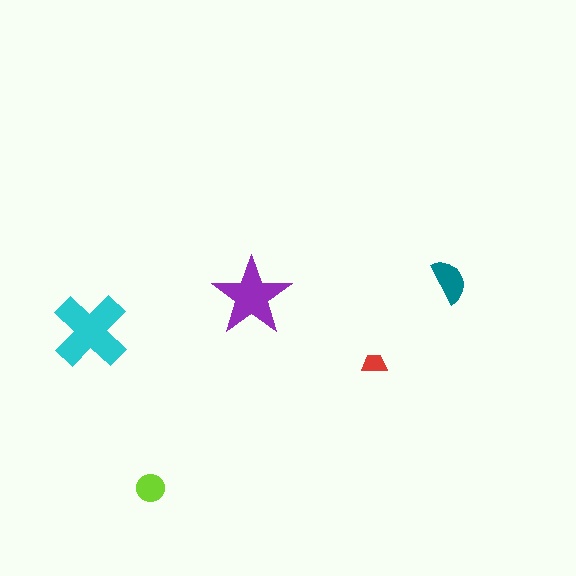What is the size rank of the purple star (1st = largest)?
2nd.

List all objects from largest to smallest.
The cyan cross, the purple star, the teal semicircle, the lime circle, the red trapezoid.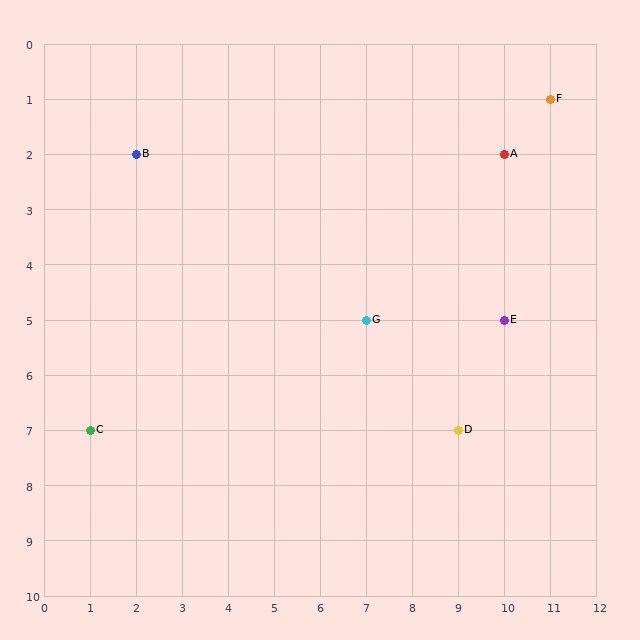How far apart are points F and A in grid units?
Points F and A are 1 column and 1 row apart (about 1.4 grid units diagonally).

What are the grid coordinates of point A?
Point A is at grid coordinates (10, 2).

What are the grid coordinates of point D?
Point D is at grid coordinates (9, 7).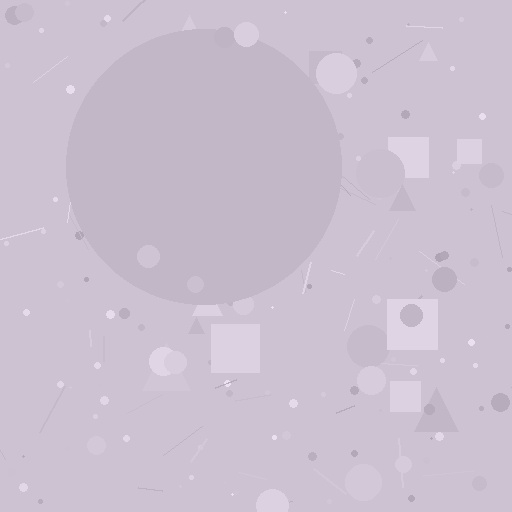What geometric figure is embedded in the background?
A circle is embedded in the background.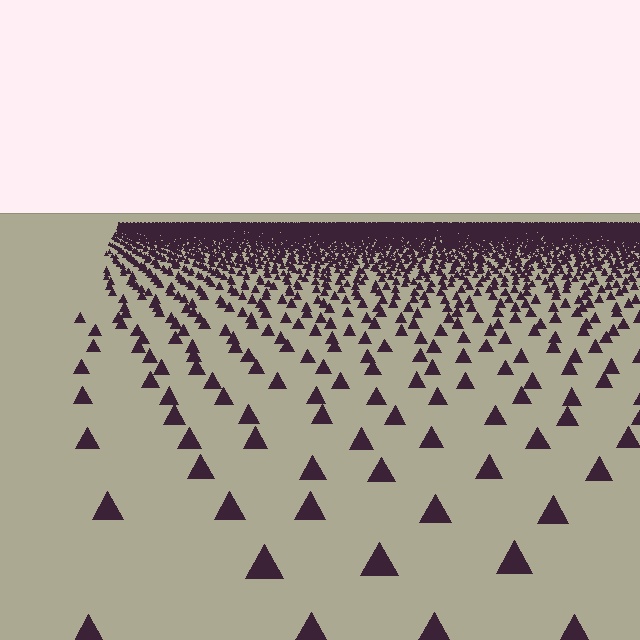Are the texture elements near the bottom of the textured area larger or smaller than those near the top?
Larger. Near the bottom, elements are closer to the viewer and appear at a bigger on-screen size.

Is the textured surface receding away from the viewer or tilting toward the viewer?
The surface is receding away from the viewer. Texture elements get smaller and denser toward the top.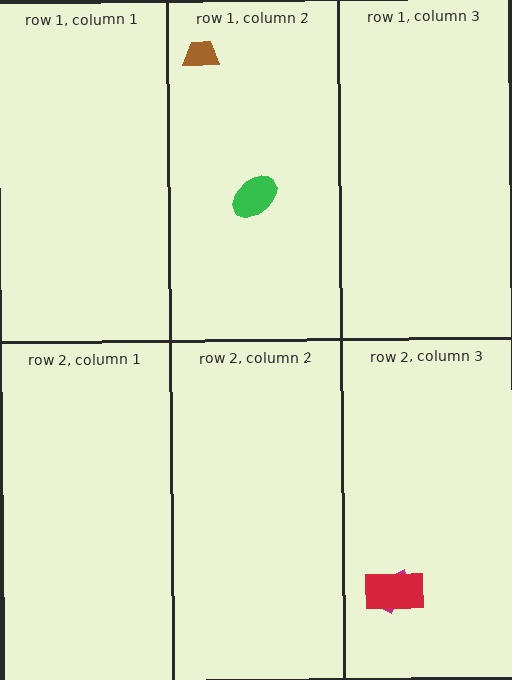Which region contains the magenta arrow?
The row 2, column 3 region.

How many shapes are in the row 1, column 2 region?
2.